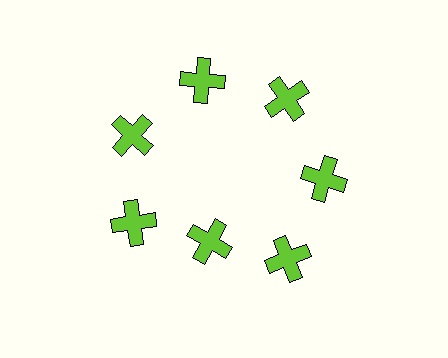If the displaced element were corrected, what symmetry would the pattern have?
It would have 7-fold rotational symmetry — the pattern would map onto itself every 51 degrees.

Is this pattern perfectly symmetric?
No. The 7 lime crosses are arranged in a ring, but one element near the 6 o'clock position is pulled inward toward the center, breaking the 7-fold rotational symmetry.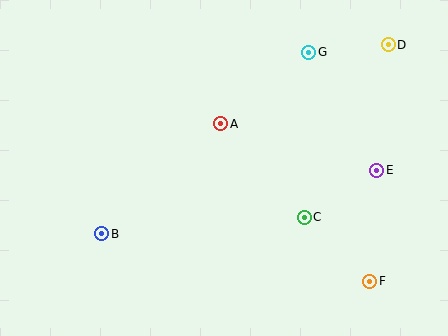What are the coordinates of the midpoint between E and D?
The midpoint between E and D is at (383, 108).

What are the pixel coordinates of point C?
Point C is at (304, 217).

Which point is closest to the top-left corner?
Point A is closest to the top-left corner.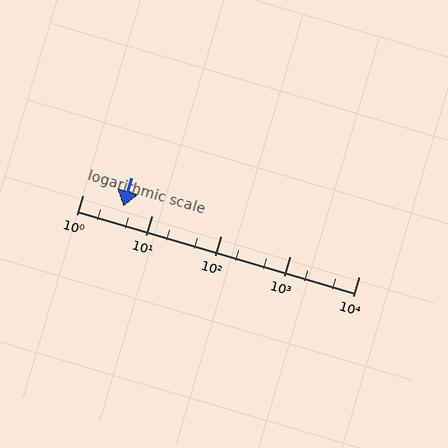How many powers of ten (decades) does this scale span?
The scale spans 4 decades, from 1 to 10000.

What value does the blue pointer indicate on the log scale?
The pointer indicates approximately 3.9.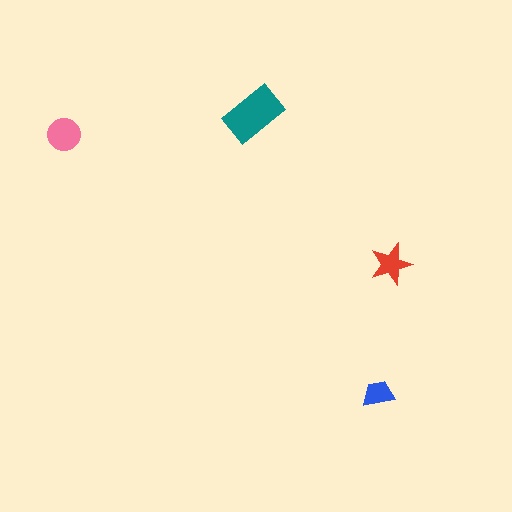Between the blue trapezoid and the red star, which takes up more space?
The red star.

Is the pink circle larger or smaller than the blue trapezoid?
Larger.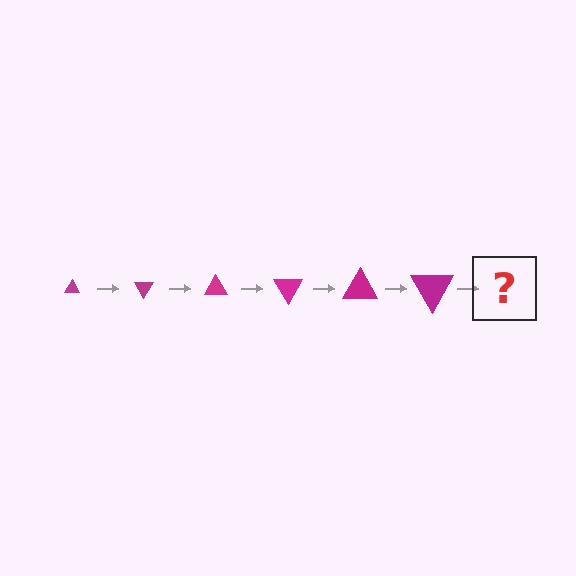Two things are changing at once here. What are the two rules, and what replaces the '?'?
The two rules are that the triangle grows larger each step and it rotates 60 degrees each step. The '?' should be a triangle, larger than the previous one and rotated 360 degrees from the start.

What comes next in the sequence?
The next element should be a triangle, larger than the previous one and rotated 360 degrees from the start.